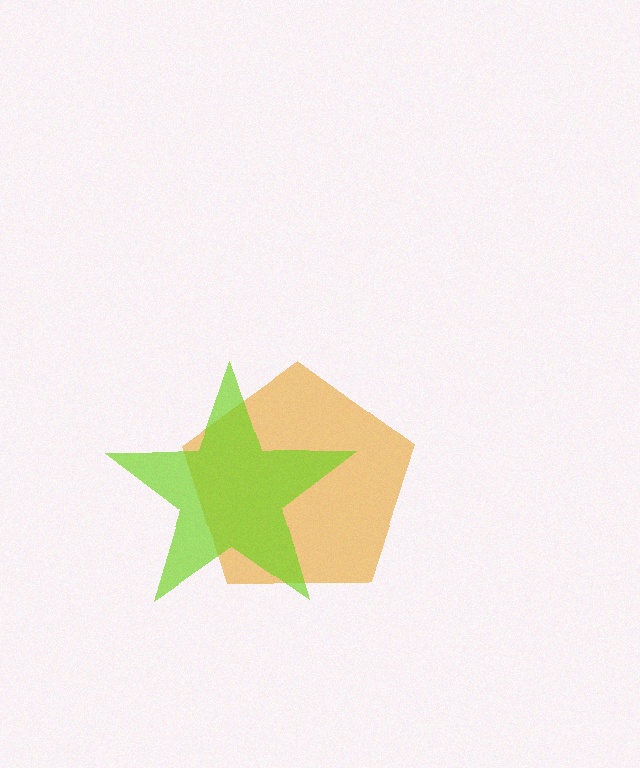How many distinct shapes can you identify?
There are 2 distinct shapes: an orange pentagon, a lime star.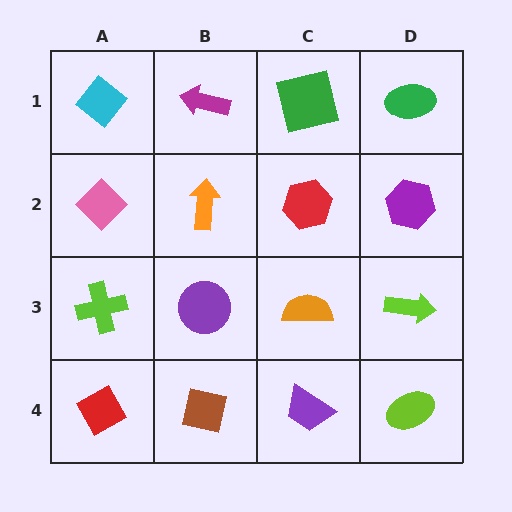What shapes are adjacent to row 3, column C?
A red hexagon (row 2, column C), a purple trapezoid (row 4, column C), a purple circle (row 3, column B), a lime arrow (row 3, column D).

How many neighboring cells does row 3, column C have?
4.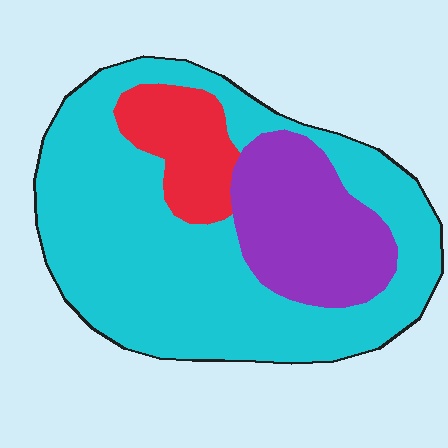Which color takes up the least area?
Red, at roughly 10%.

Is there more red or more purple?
Purple.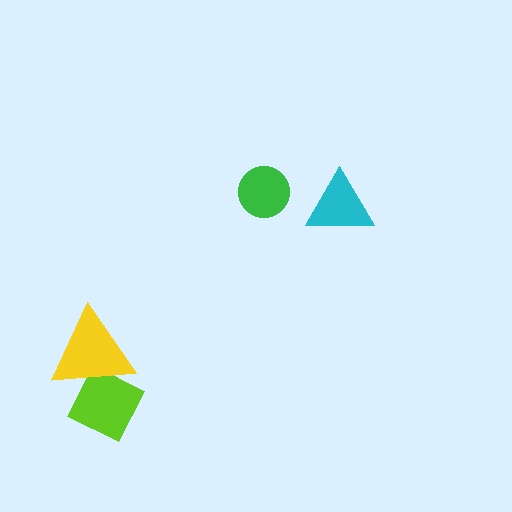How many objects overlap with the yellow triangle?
1 object overlaps with the yellow triangle.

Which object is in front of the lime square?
The yellow triangle is in front of the lime square.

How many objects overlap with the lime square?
1 object overlaps with the lime square.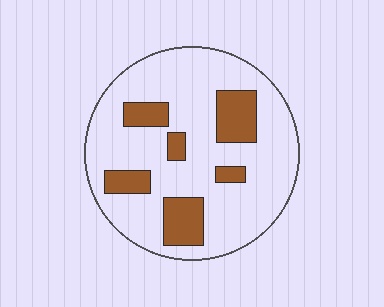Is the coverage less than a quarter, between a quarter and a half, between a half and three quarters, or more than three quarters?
Less than a quarter.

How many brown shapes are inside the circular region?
6.